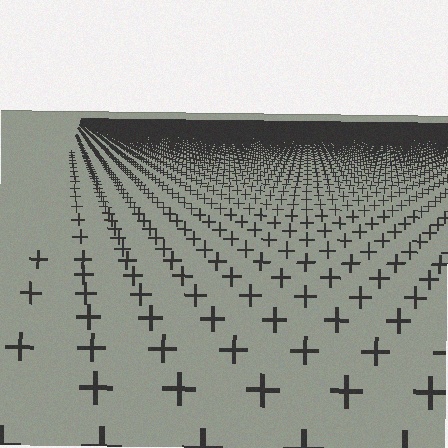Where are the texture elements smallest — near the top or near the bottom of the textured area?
Near the top.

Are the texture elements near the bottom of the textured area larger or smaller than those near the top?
Larger. Near the bottom, elements are closer to the viewer and appear at a bigger on-screen size.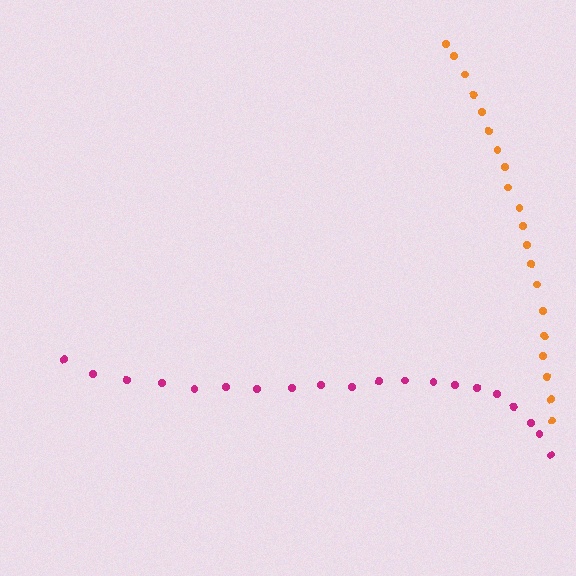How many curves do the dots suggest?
There are 2 distinct paths.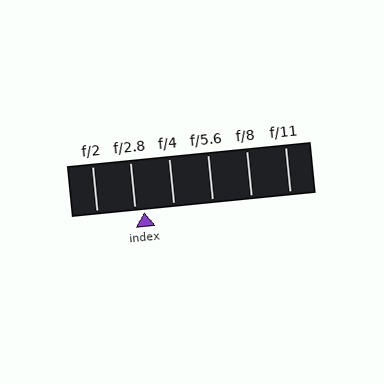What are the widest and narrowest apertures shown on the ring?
The widest aperture shown is f/2 and the narrowest is f/11.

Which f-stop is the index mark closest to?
The index mark is closest to f/2.8.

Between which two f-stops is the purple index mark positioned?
The index mark is between f/2.8 and f/4.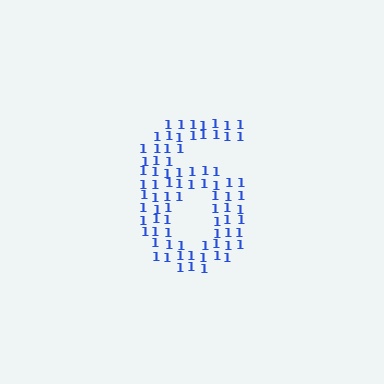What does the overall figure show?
The overall figure shows the digit 6.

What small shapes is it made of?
It is made of small digit 1's.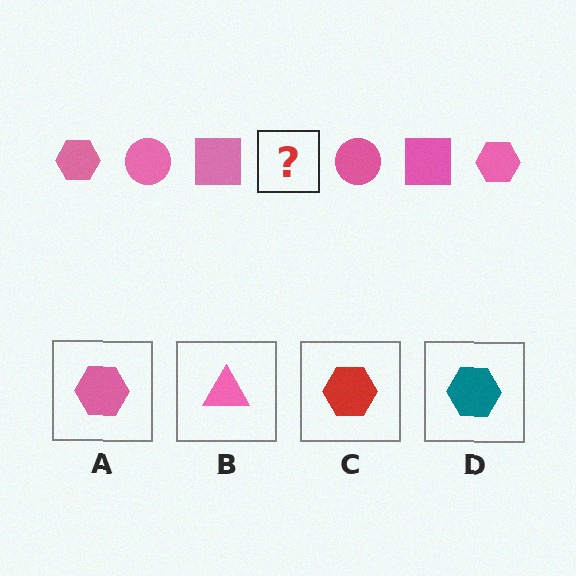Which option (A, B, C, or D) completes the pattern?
A.